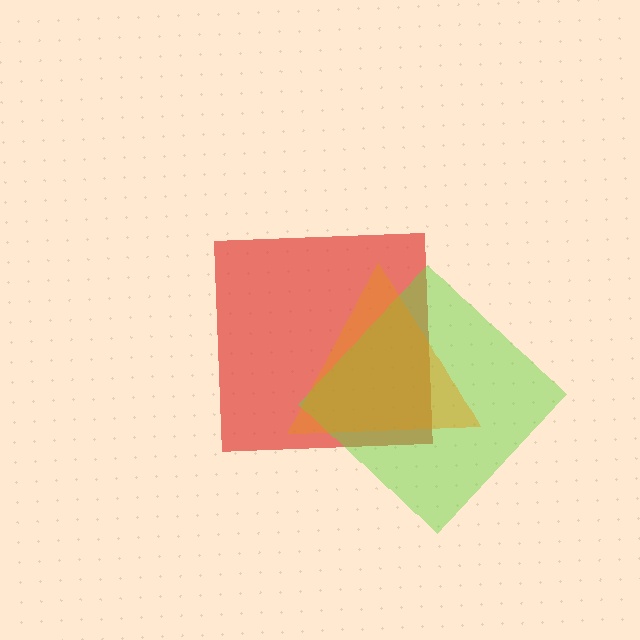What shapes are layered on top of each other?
The layered shapes are: a red square, a lime diamond, an orange triangle.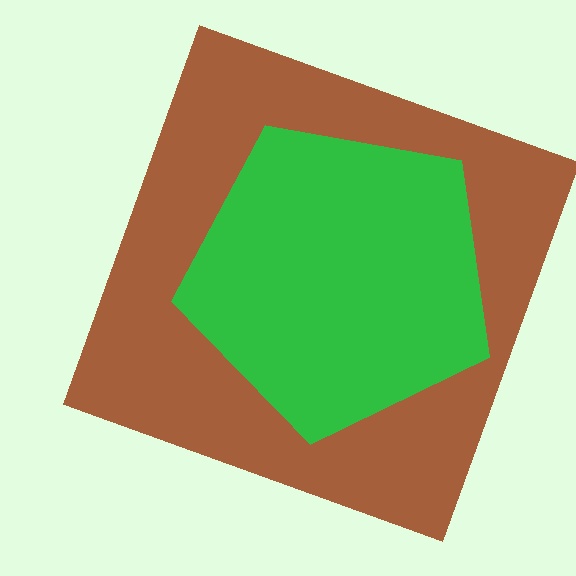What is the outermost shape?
The brown square.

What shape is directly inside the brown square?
The green pentagon.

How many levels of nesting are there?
2.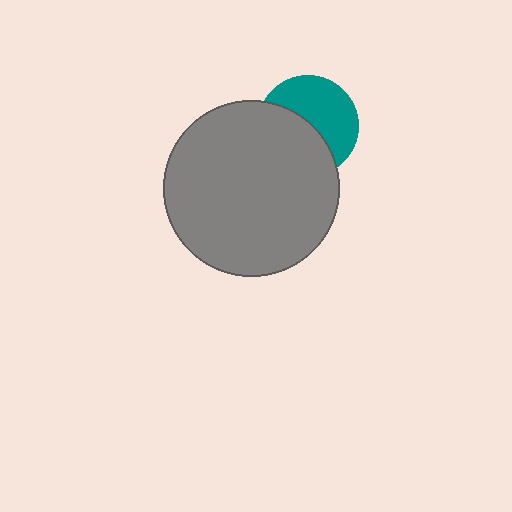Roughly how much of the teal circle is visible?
About half of it is visible (roughly 51%).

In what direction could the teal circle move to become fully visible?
The teal circle could move toward the upper-right. That would shift it out from behind the gray circle entirely.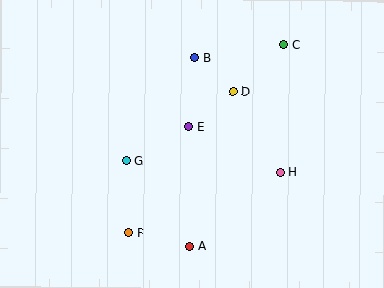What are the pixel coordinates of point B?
Point B is at (195, 58).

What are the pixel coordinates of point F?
Point F is at (129, 233).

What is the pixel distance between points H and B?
The distance between H and B is 143 pixels.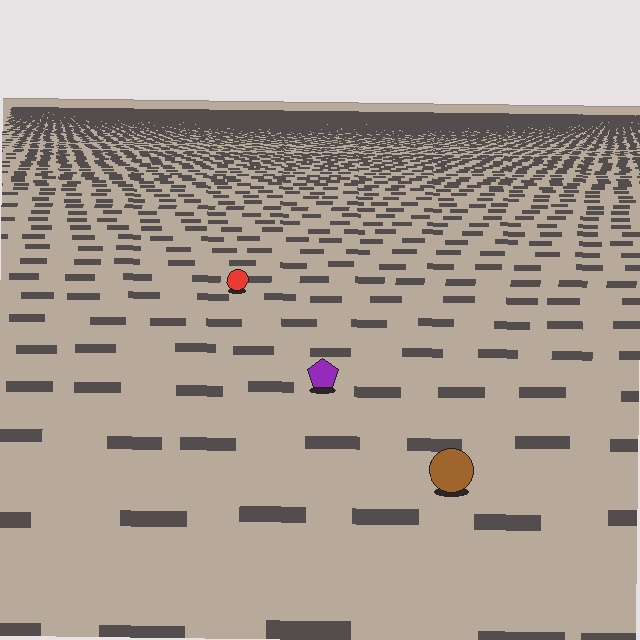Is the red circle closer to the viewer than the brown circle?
No. The brown circle is closer — you can tell from the texture gradient: the ground texture is coarser near it.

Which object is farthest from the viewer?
The red circle is farthest from the viewer. It appears smaller and the ground texture around it is denser.